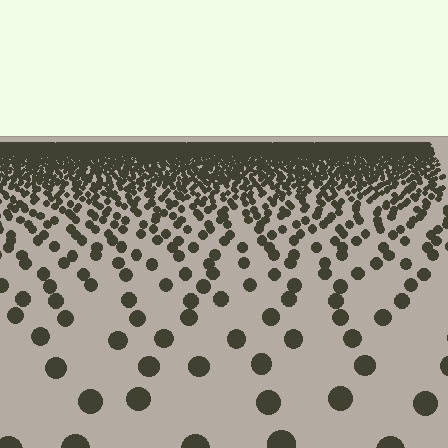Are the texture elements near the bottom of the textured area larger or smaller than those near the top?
Larger. Near the bottom, elements are closer to the viewer and appear at a bigger on-screen size.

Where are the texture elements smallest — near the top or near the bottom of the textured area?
Near the top.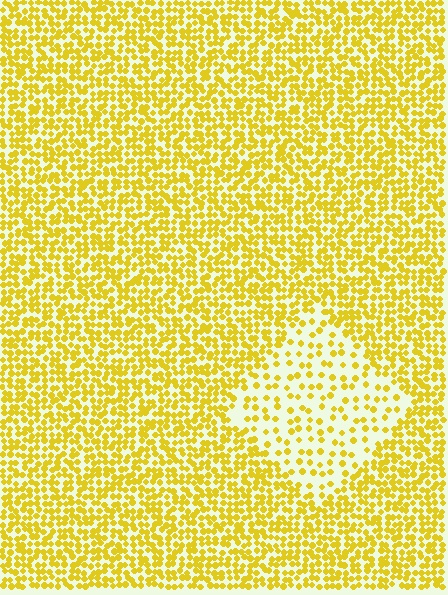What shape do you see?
I see a diamond.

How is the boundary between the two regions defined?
The boundary is defined by a change in element density (approximately 2.5x ratio). All elements are the same color, size, and shape.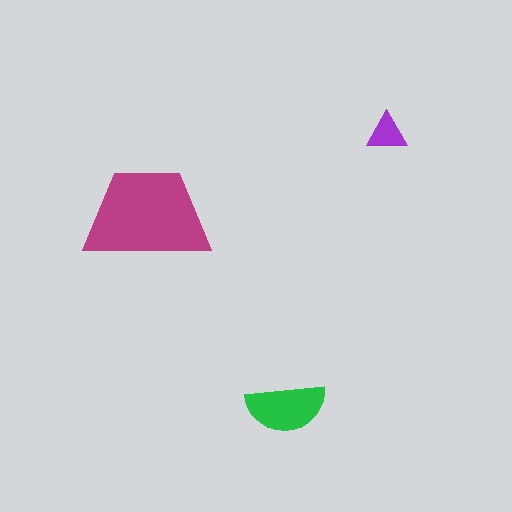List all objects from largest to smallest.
The magenta trapezoid, the green semicircle, the purple triangle.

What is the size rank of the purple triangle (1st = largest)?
3rd.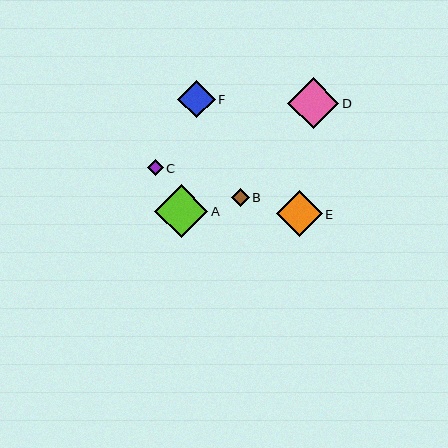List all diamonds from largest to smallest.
From largest to smallest: A, D, E, F, B, C.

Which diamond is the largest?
Diamond A is the largest with a size of approximately 53 pixels.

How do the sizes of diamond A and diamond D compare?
Diamond A and diamond D are approximately the same size.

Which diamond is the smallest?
Diamond C is the smallest with a size of approximately 16 pixels.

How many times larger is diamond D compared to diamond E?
Diamond D is approximately 1.1 times the size of diamond E.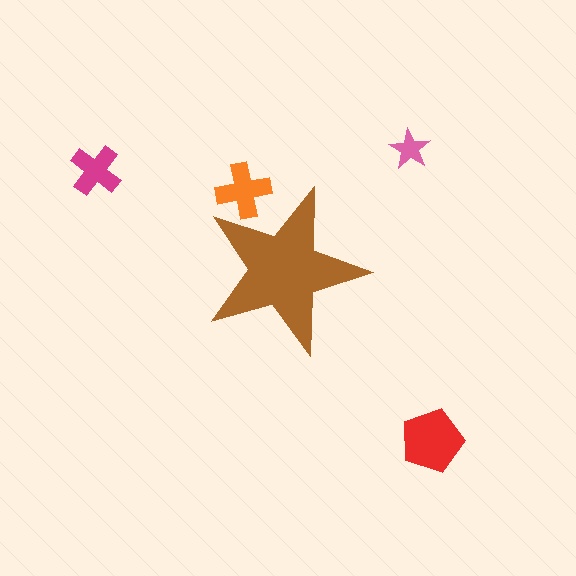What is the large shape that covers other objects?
A brown star.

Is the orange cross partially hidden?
Yes, the orange cross is partially hidden behind the brown star.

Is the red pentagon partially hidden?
No, the red pentagon is fully visible.